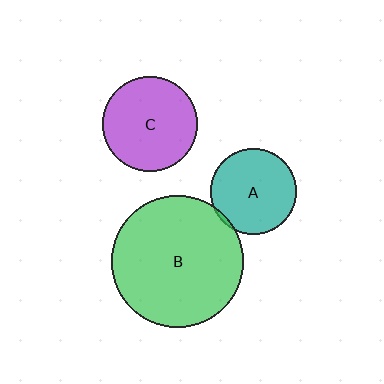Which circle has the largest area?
Circle B (green).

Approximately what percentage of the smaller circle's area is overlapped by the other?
Approximately 5%.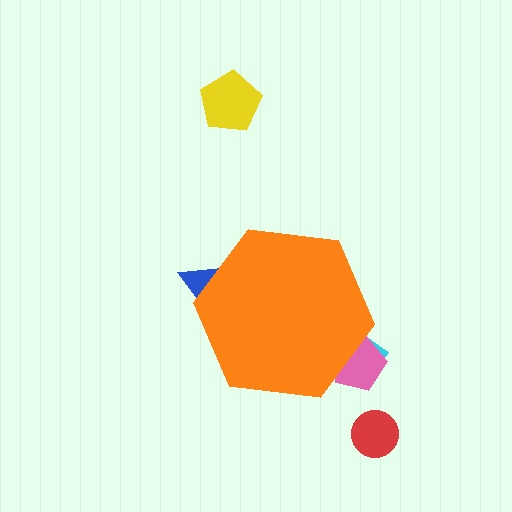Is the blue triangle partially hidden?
Yes, the blue triangle is partially hidden behind the orange hexagon.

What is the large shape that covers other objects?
An orange hexagon.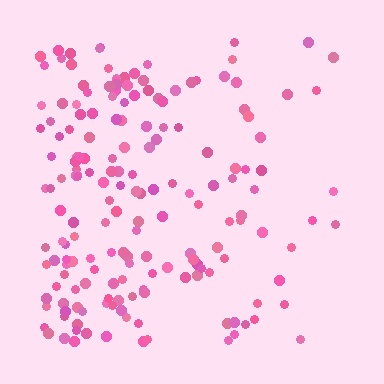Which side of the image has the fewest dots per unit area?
The right.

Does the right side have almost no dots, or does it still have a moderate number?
Still a moderate number, just noticeably fewer than the left.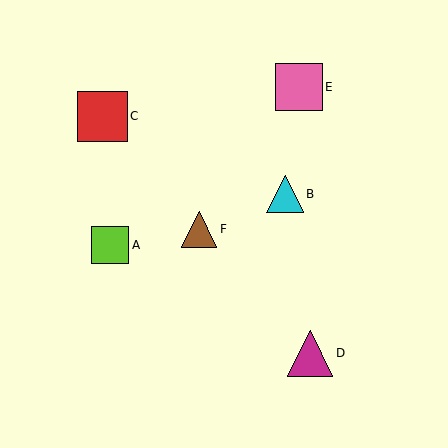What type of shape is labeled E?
Shape E is a pink square.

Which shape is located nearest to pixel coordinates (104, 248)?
The lime square (labeled A) at (110, 245) is nearest to that location.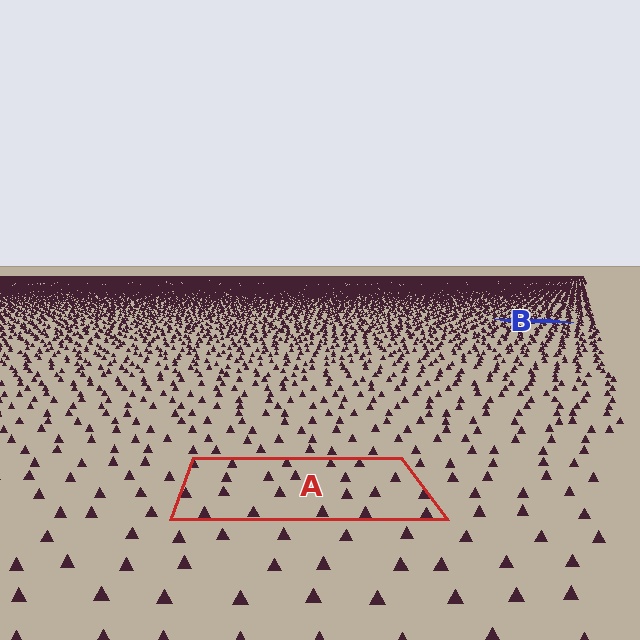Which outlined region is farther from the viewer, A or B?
Region B is farther from the viewer — the texture elements inside it appear smaller and more densely packed.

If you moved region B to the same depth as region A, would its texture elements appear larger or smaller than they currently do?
They would appear larger. At a closer depth, the same texture elements are projected at a bigger on-screen size.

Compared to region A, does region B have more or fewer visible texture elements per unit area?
Region B has more texture elements per unit area — they are packed more densely because it is farther away.